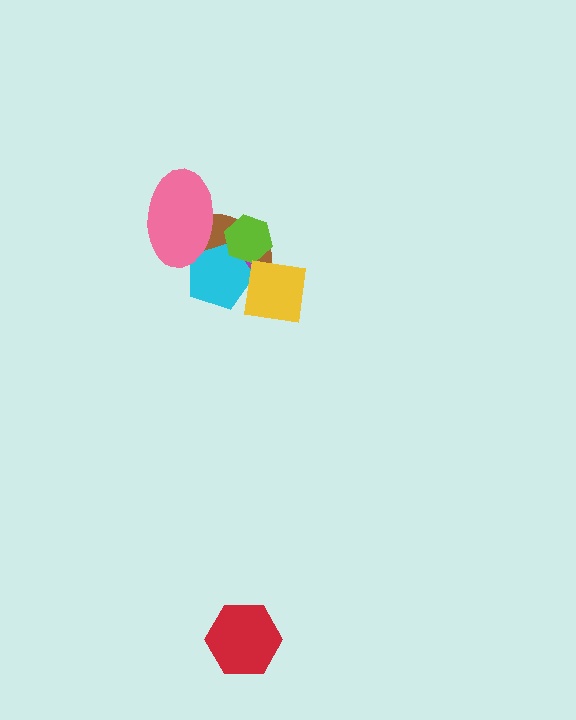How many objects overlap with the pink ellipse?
2 objects overlap with the pink ellipse.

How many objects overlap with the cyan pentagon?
5 objects overlap with the cyan pentagon.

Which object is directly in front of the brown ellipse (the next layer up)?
The purple star is directly in front of the brown ellipse.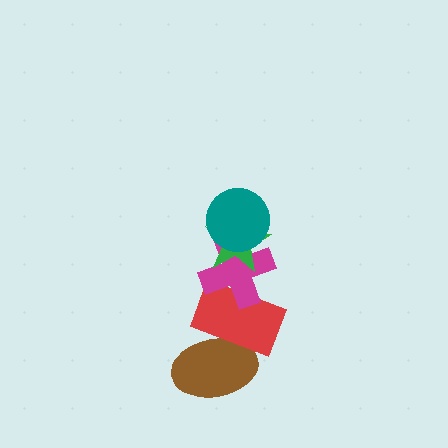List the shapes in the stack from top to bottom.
From top to bottom: the teal circle, the green star, the magenta cross, the red rectangle, the brown ellipse.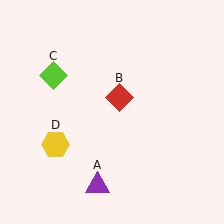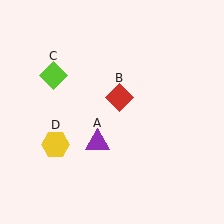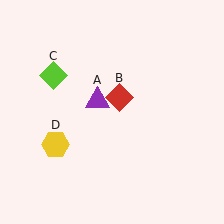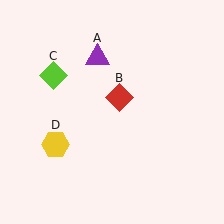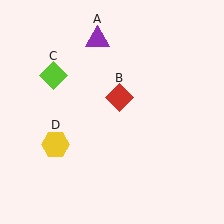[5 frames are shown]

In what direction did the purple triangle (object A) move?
The purple triangle (object A) moved up.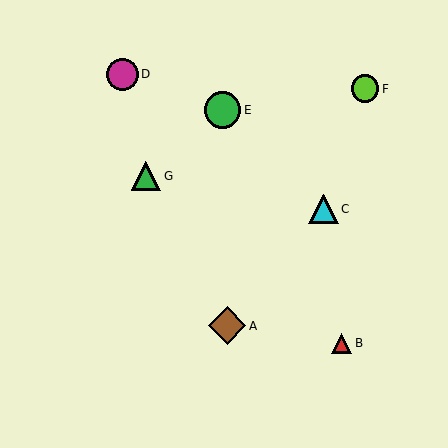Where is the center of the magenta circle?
The center of the magenta circle is at (122, 74).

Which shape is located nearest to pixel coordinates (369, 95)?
The lime circle (labeled F) at (365, 89) is nearest to that location.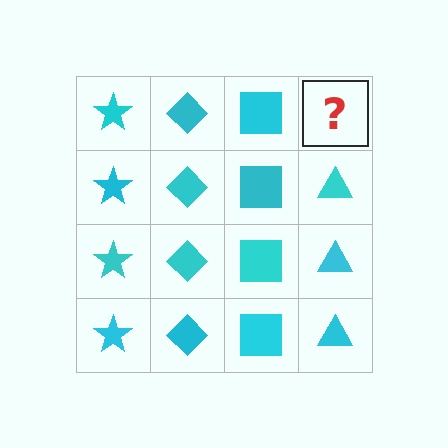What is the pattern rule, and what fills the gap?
The rule is that each column has a consistent shape. The gap should be filled with a cyan triangle.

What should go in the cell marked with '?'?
The missing cell should contain a cyan triangle.